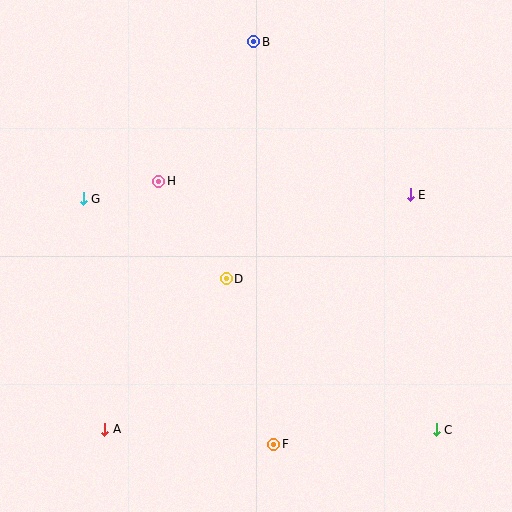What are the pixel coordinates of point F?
Point F is at (274, 444).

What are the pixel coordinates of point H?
Point H is at (159, 181).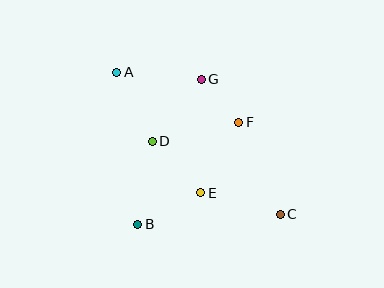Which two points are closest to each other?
Points F and G are closest to each other.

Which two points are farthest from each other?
Points A and C are farthest from each other.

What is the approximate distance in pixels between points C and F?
The distance between C and F is approximately 101 pixels.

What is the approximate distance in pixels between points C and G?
The distance between C and G is approximately 156 pixels.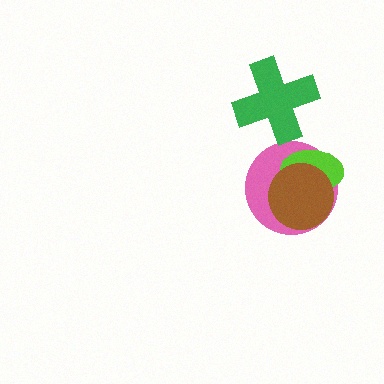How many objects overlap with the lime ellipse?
2 objects overlap with the lime ellipse.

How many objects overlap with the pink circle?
2 objects overlap with the pink circle.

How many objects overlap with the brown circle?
2 objects overlap with the brown circle.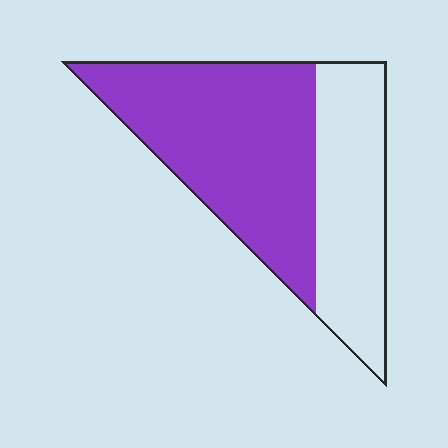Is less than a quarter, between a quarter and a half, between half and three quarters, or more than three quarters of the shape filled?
Between half and three quarters.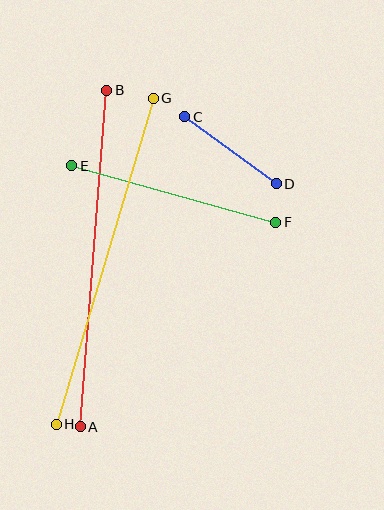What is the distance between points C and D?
The distance is approximately 113 pixels.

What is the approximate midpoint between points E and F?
The midpoint is at approximately (174, 194) pixels.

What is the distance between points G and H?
The distance is approximately 340 pixels.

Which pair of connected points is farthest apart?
Points G and H are farthest apart.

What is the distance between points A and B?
The distance is approximately 337 pixels.